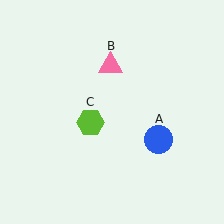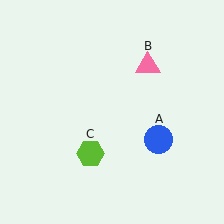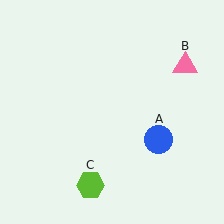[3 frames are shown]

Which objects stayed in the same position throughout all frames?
Blue circle (object A) remained stationary.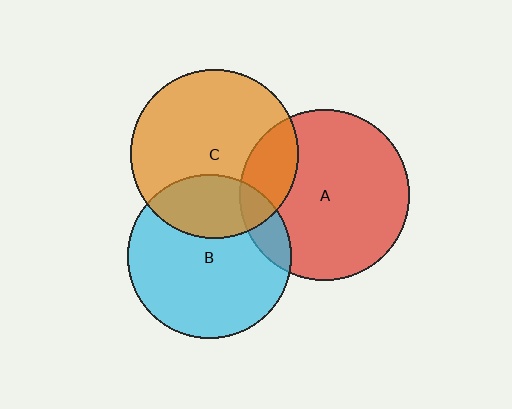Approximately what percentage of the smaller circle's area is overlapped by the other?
Approximately 10%.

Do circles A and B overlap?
Yes.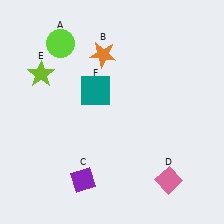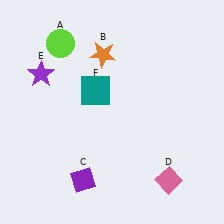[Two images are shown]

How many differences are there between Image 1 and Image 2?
There is 1 difference between the two images.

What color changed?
The star (E) changed from lime in Image 1 to purple in Image 2.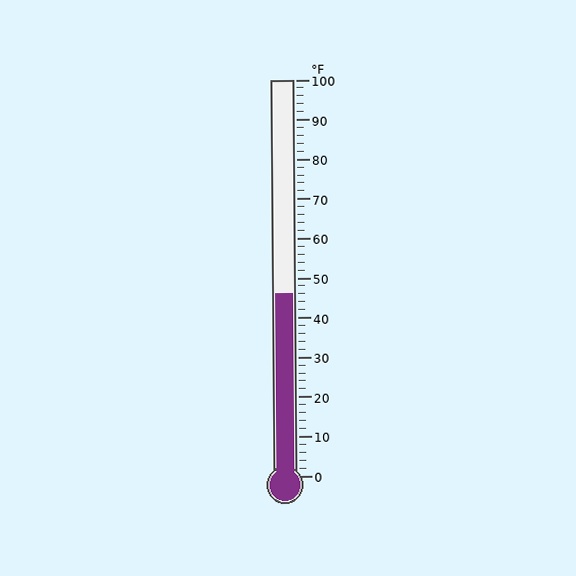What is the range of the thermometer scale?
The thermometer scale ranges from 0°F to 100°F.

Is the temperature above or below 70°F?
The temperature is below 70°F.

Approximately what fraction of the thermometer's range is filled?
The thermometer is filled to approximately 45% of its range.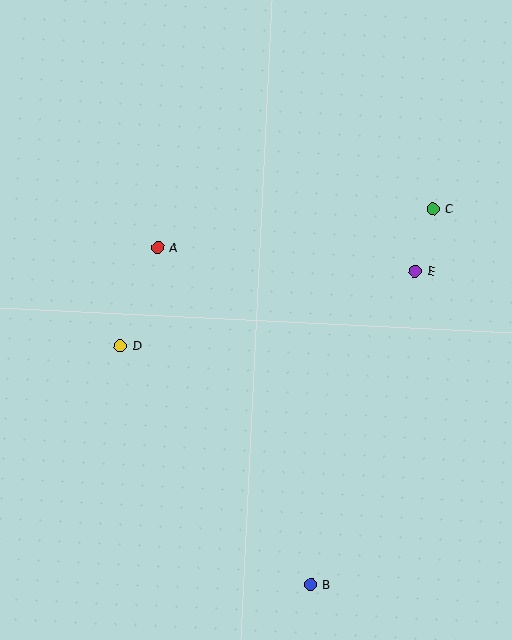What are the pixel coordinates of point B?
Point B is at (310, 584).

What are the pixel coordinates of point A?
Point A is at (158, 248).